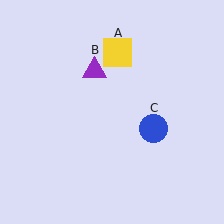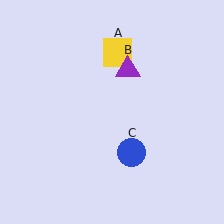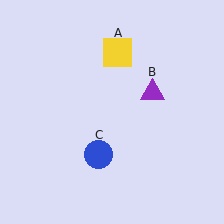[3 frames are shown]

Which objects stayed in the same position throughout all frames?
Yellow square (object A) remained stationary.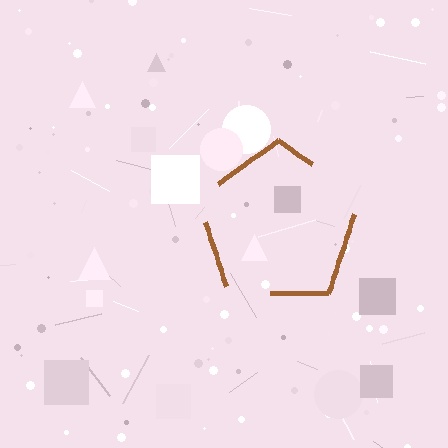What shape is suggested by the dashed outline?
The dashed outline suggests a pentagon.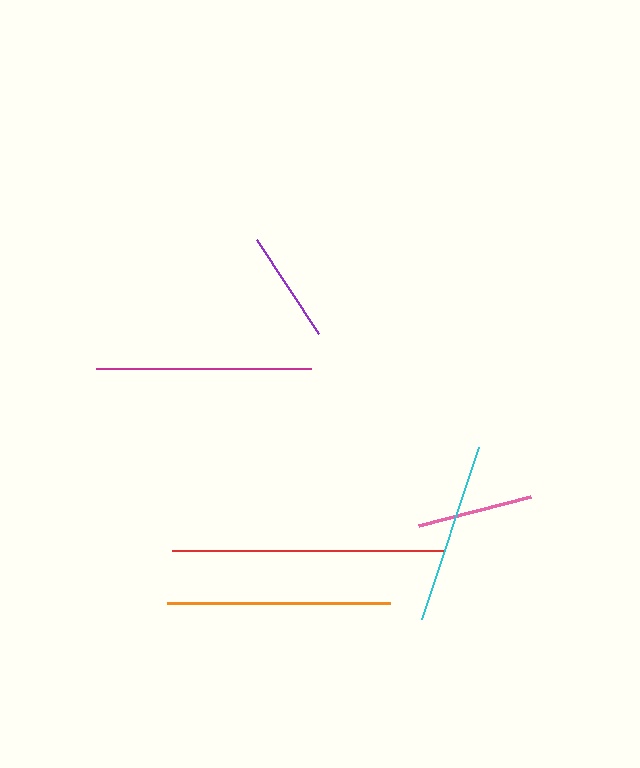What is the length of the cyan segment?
The cyan segment is approximately 181 pixels long.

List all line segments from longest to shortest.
From longest to shortest: red, orange, magenta, cyan, pink, purple.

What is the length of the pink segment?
The pink segment is approximately 116 pixels long.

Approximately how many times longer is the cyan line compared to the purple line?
The cyan line is approximately 1.6 times the length of the purple line.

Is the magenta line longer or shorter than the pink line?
The magenta line is longer than the pink line.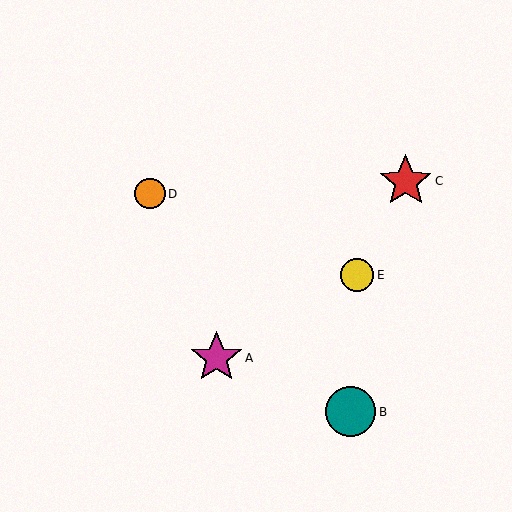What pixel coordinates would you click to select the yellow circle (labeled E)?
Click at (357, 275) to select the yellow circle E.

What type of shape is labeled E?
Shape E is a yellow circle.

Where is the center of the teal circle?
The center of the teal circle is at (351, 412).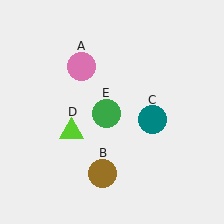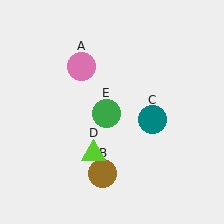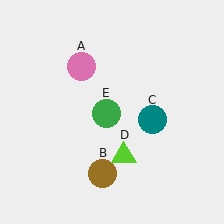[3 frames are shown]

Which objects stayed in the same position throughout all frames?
Pink circle (object A) and brown circle (object B) and teal circle (object C) and green circle (object E) remained stationary.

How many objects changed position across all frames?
1 object changed position: lime triangle (object D).